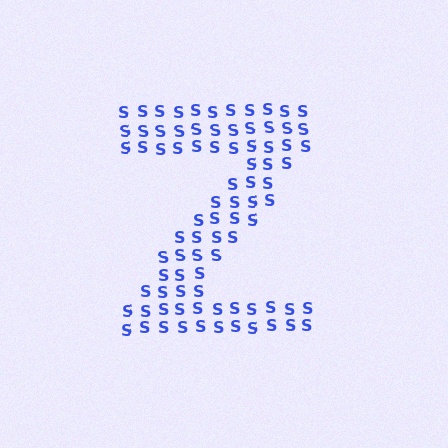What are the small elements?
The small elements are letter S's.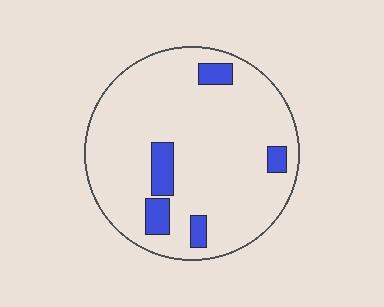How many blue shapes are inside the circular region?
5.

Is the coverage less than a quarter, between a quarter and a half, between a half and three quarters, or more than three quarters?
Less than a quarter.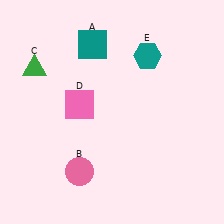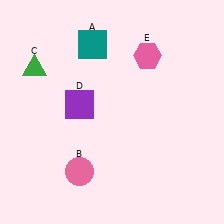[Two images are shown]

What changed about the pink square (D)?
In Image 1, D is pink. In Image 2, it changed to purple.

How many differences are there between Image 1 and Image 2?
There are 2 differences between the two images.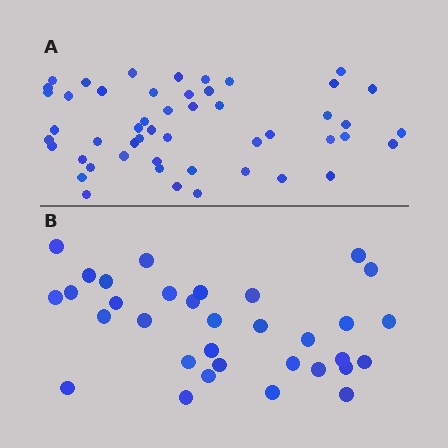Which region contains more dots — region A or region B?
Region A (the top region) has more dots.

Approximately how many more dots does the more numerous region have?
Region A has approximately 15 more dots than region B.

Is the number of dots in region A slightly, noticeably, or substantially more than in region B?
Region A has substantially more. The ratio is roughly 1.5 to 1.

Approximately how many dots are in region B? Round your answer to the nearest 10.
About 30 dots. (The exact count is 33, which rounds to 30.)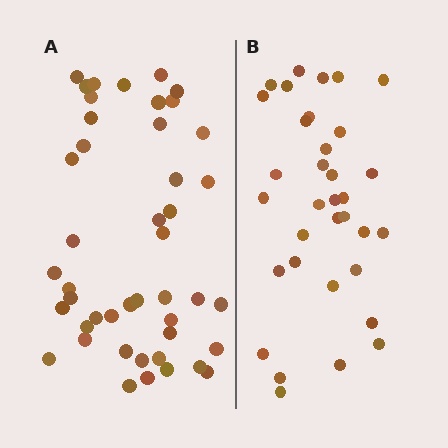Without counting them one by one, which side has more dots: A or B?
Region A (the left region) has more dots.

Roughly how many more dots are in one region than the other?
Region A has roughly 12 or so more dots than region B.